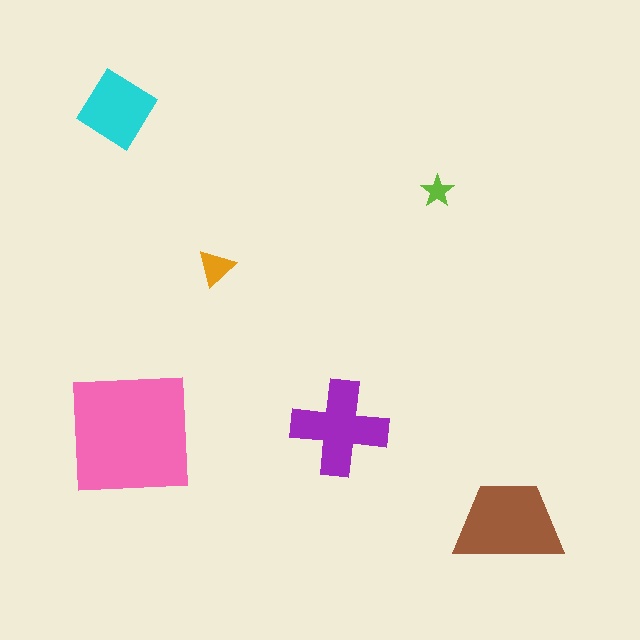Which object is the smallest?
The lime star.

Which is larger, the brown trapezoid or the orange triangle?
The brown trapezoid.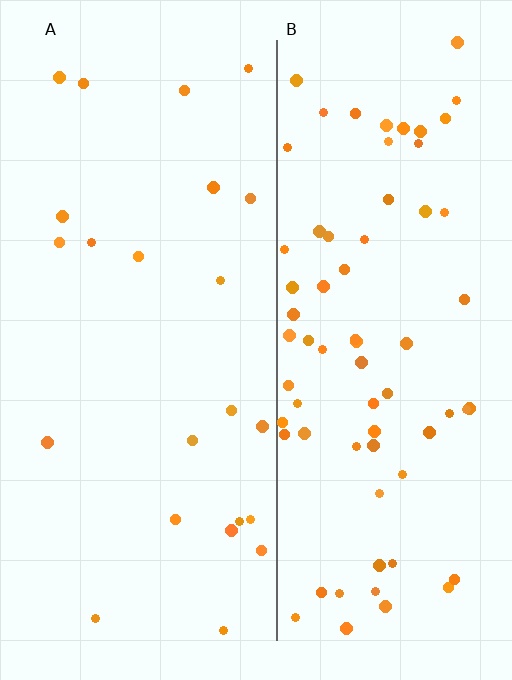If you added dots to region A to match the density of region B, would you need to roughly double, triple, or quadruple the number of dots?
Approximately triple.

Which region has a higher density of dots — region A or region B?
B (the right).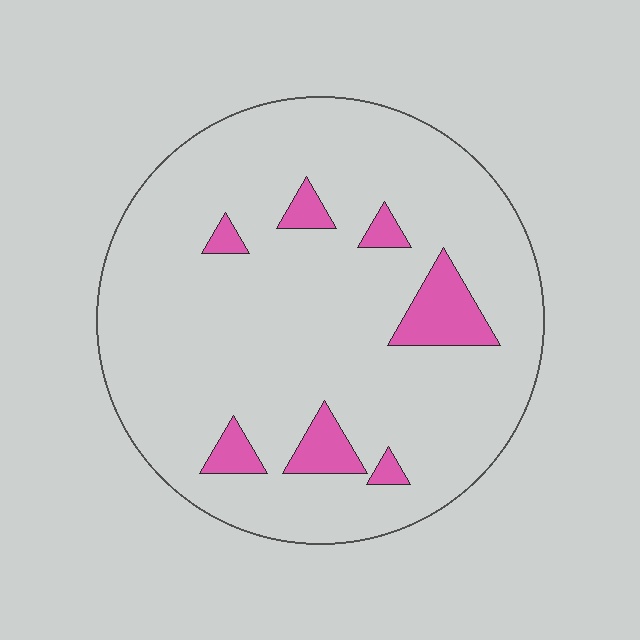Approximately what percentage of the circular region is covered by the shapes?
Approximately 10%.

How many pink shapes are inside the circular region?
7.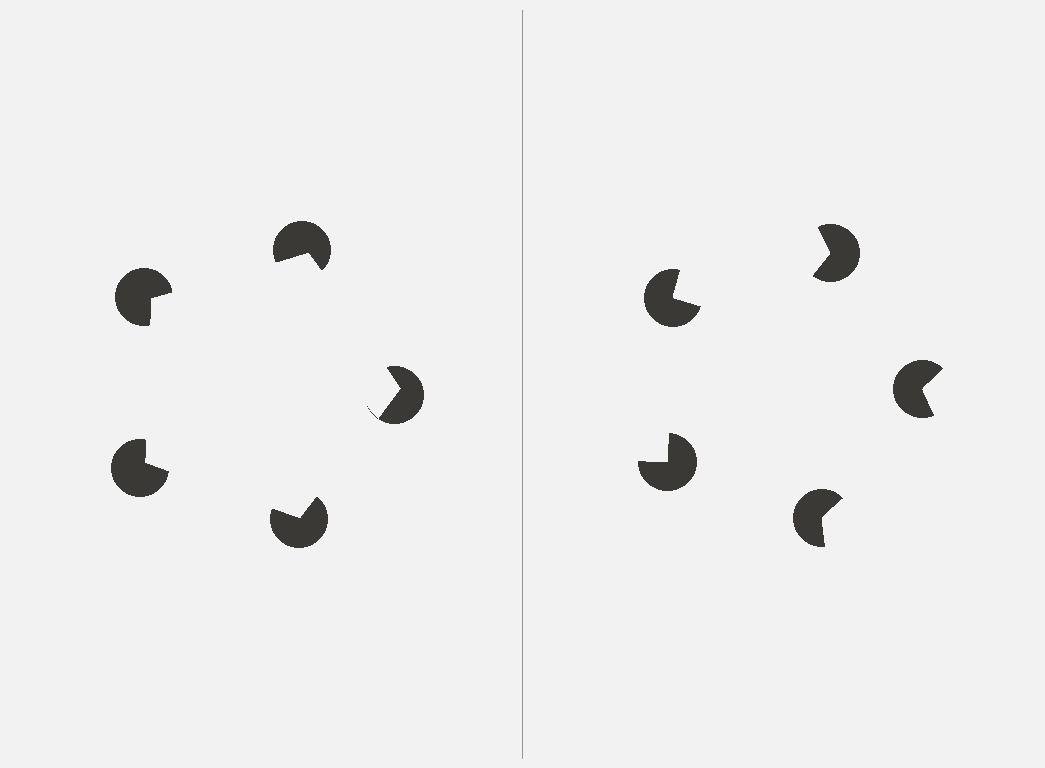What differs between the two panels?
The pac-man discs are positioned identically on both sides; only the wedge orientations differ. On the left they align to a pentagon; on the right they are misaligned.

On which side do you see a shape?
An illusory pentagon appears on the left side. On the right side the wedge cuts are rotated, so no coherent shape forms.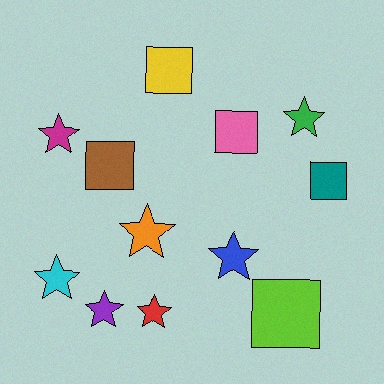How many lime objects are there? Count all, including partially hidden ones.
There is 1 lime object.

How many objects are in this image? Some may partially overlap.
There are 12 objects.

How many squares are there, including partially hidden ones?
There are 5 squares.